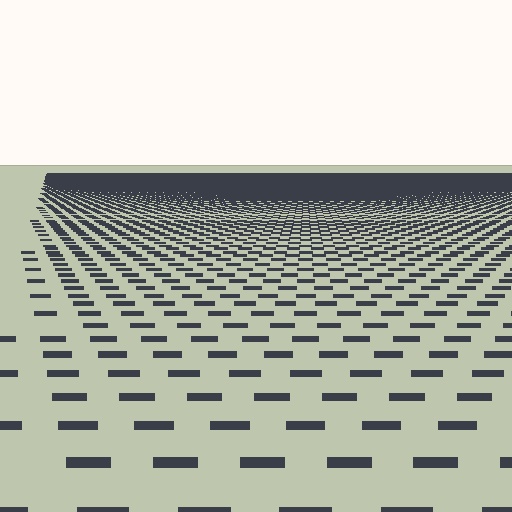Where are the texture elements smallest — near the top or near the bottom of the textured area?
Near the top.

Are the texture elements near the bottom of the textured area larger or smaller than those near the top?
Larger. Near the bottom, elements are closer to the viewer and appear at a bigger on-screen size.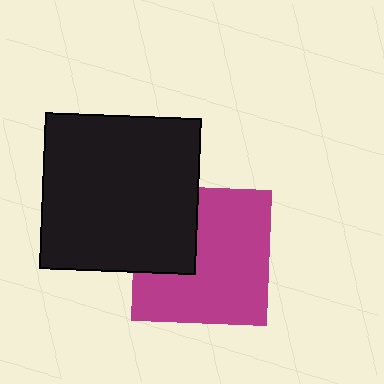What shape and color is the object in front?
The object in front is a black square.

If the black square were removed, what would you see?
You would see the complete magenta square.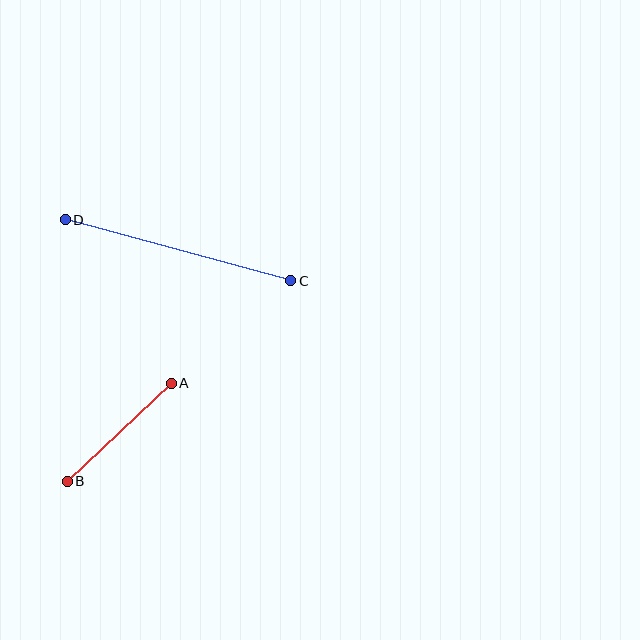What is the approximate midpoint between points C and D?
The midpoint is at approximately (178, 250) pixels.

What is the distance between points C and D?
The distance is approximately 234 pixels.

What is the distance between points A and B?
The distance is approximately 143 pixels.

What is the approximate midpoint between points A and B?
The midpoint is at approximately (119, 432) pixels.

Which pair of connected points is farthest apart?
Points C and D are farthest apart.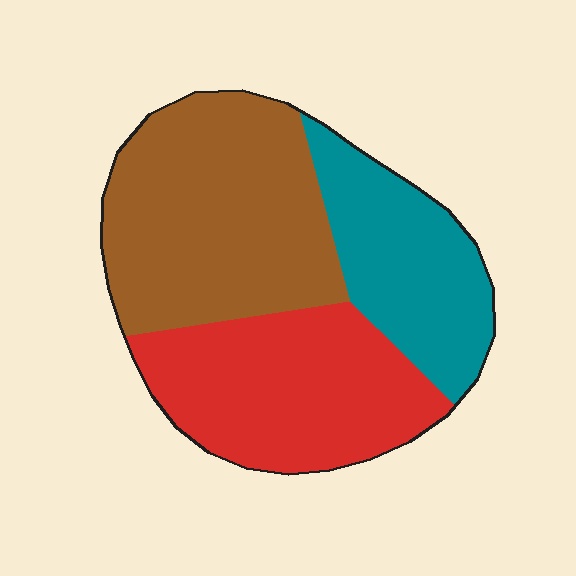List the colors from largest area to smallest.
From largest to smallest: brown, red, teal.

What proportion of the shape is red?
Red covers about 35% of the shape.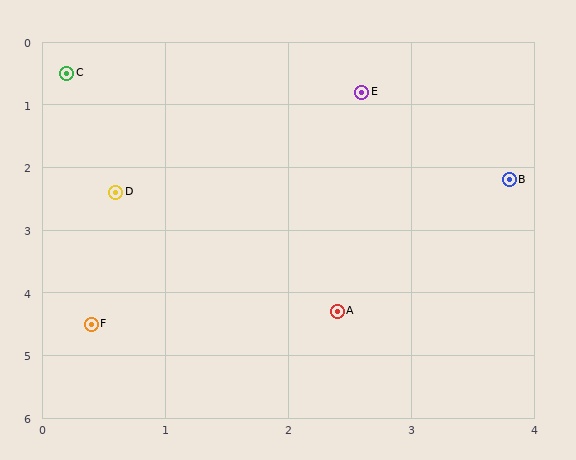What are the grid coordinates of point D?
Point D is at approximately (0.6, 2.4).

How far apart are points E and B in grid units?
Points E and B are about 1.8 grid units apart.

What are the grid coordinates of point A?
Point A is at approximately (2.4, 4.3).